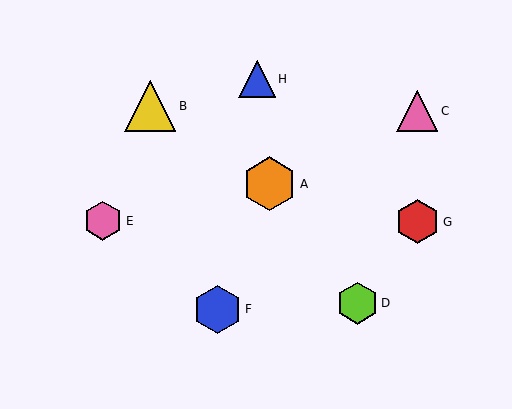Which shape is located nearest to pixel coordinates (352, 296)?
The lime hexagon (labeled D) at (358, 303) is nearest to that location.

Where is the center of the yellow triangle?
The center of the yellow triangle is at (150, 106).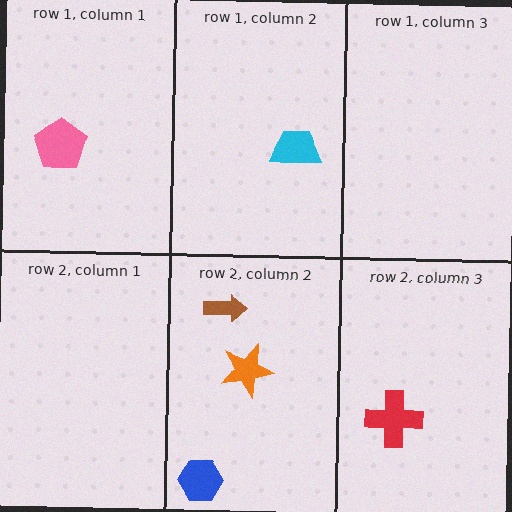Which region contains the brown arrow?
The row 2, column 2 region.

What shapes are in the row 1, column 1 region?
The pink pentagon.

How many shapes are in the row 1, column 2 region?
1.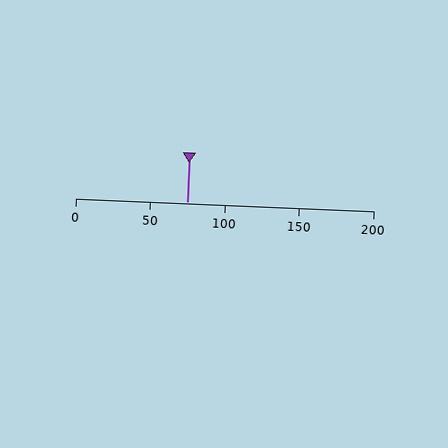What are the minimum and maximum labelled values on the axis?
The axis runs from 0 to 200.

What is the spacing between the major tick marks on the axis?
The major ticks are spaced 50 apart.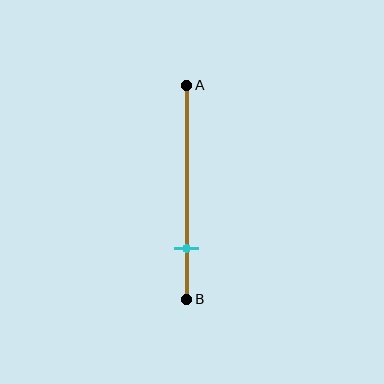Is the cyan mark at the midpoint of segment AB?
No, the mark is at about 75% from A, not at the 50% midpoint.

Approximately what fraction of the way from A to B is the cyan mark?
The cyan mark is approximately 75% of the way from A to B.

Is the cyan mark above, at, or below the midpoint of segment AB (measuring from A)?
The cyan mark is below the midpoint of segment AB.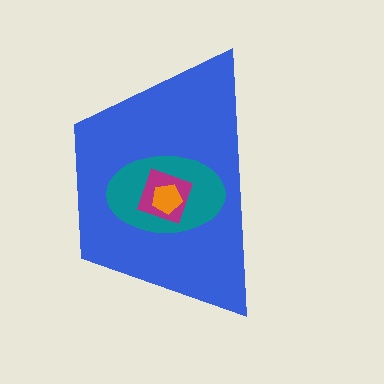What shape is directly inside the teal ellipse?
The magenta diamond.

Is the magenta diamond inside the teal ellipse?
Yes.